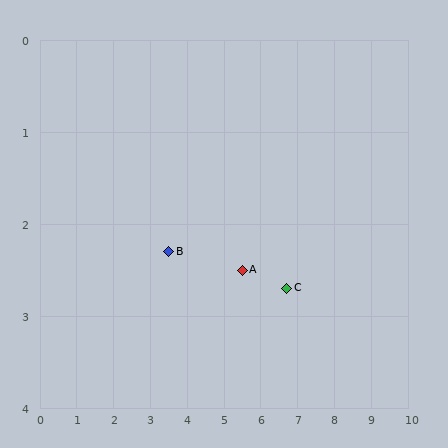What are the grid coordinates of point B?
Point B is at approximately (3.5, 2.3).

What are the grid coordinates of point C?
Point C is at approximately (6.7, 2.7).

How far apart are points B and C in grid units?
Points B and C are about 3.2 grid units apart.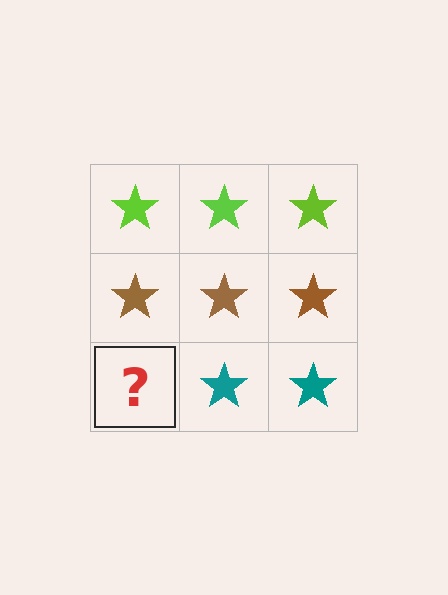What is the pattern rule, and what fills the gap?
The rule is that each row has a consistent color. The gap should be filled with a teal star.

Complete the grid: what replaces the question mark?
The question mark should be replaced with a teal star.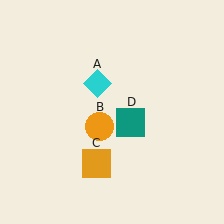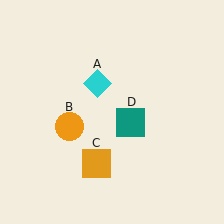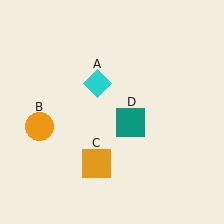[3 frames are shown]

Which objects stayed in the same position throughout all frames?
Cyan diamond (object A) and orange square (object C) and teal square (object D) remained stationary.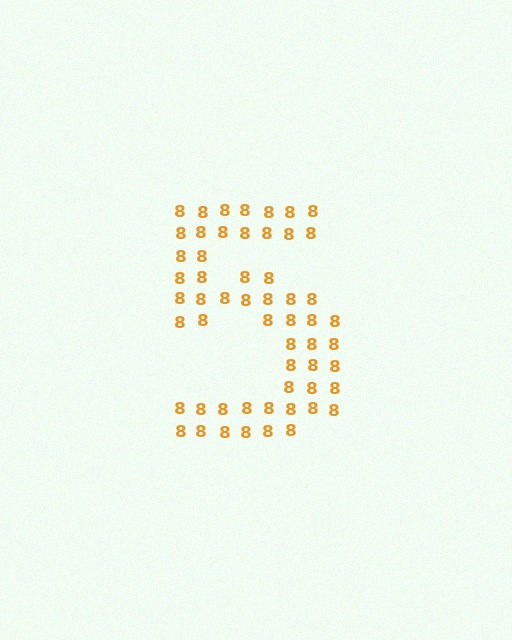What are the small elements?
The small elements are digit 8's.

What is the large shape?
The large shape is the digit 5.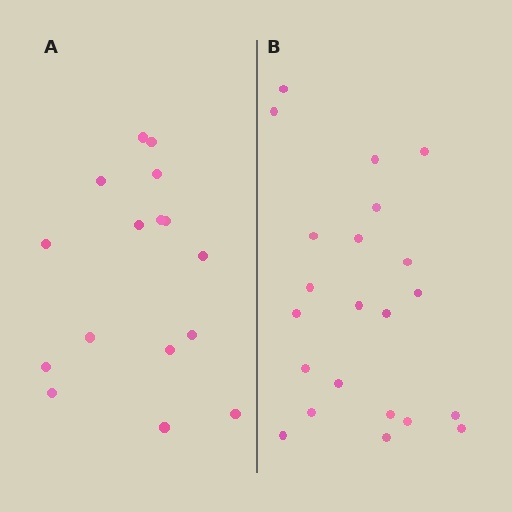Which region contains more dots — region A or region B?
Region B (the right region) has more dots.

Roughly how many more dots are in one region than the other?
Region B has about 6 more dots than region A.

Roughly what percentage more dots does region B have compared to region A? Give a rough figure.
About 40% more.